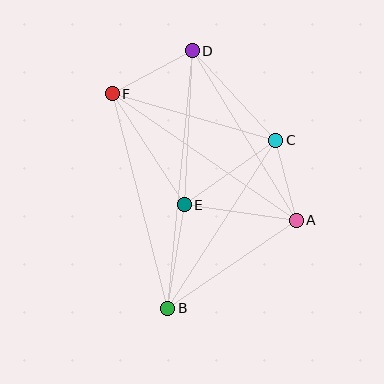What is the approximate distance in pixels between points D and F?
The distance between D and F is approximately 91 pixels.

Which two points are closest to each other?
Points A and C are closest to each other.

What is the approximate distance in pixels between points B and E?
The distance between B and E is approximately 104 pixels.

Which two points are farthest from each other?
Points B and D are farthest from each other.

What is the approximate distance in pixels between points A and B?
The distance between A and B is approximately 155 pixels.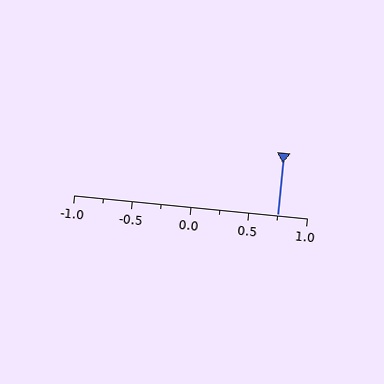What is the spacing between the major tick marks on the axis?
The major ticks are spaced 0.5 apart.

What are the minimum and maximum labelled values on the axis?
The axis runs from -1.0 to 1.0.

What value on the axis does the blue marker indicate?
The marker indicates approximately 0.75.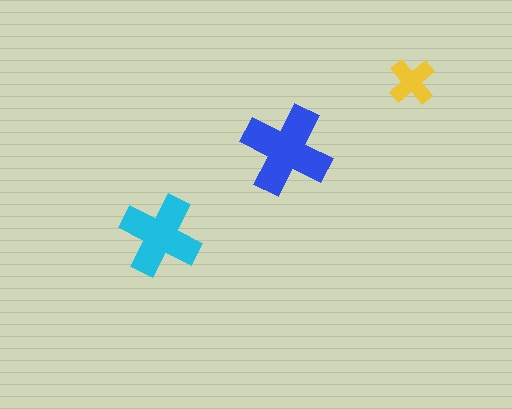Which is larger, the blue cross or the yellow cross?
The blue one.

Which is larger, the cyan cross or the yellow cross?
The cyan one.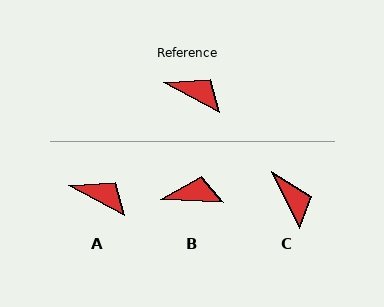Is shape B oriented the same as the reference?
No, it is off by about 26 degrees.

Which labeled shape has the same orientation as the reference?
A.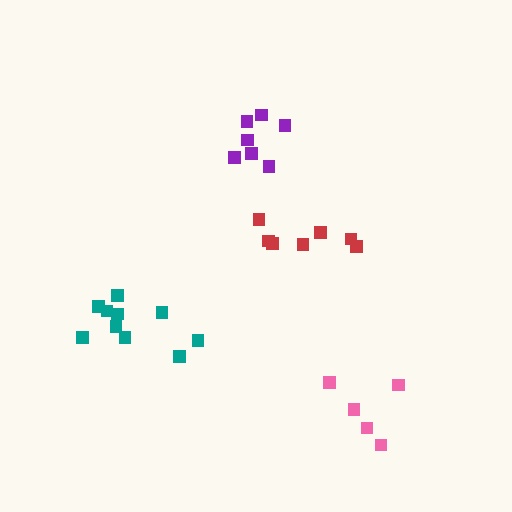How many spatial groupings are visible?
There are 4 spatial groupings.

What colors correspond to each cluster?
The clusters are colored: purple, teal, pink, red.